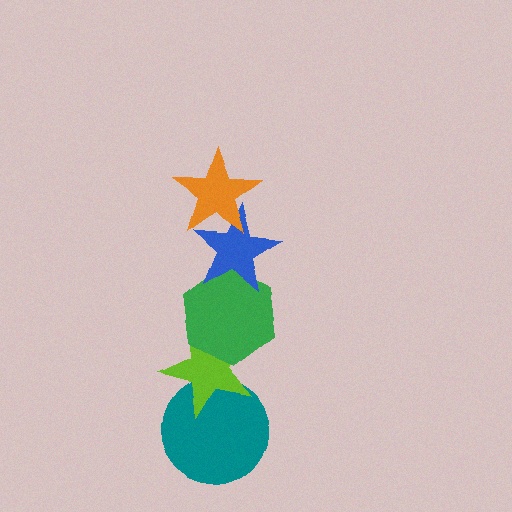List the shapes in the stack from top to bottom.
From top to bottom: the orange star, the blue star, the green hexagon, the lime star, the teal circle.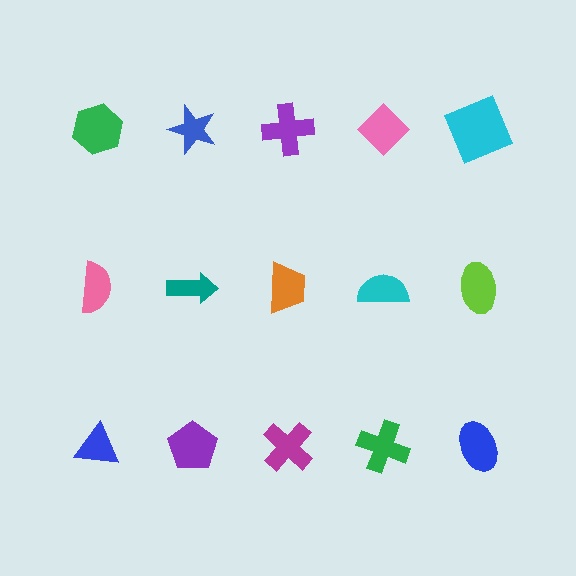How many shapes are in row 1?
5 shapes.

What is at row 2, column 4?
A cyan semicircle.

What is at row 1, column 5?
A cyan square.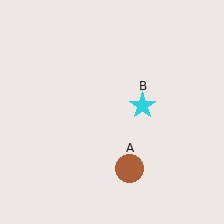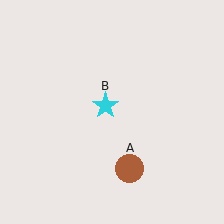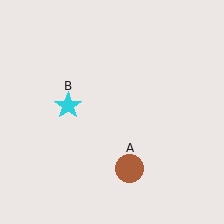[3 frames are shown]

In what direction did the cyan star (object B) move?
The cyan star (object B) moved left.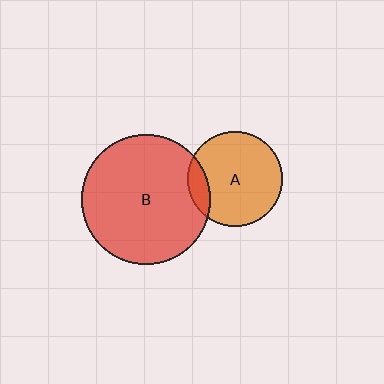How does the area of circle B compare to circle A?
Approximately 1.9 times.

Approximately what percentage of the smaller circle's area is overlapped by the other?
Approximately 15%.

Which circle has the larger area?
Circle B (red).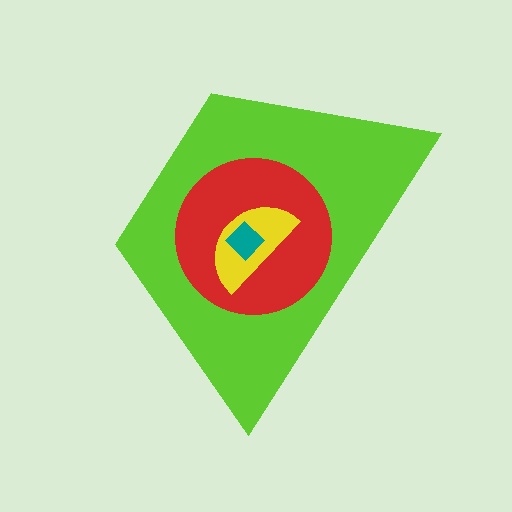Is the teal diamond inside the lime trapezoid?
Yes.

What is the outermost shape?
The lime trapezoid.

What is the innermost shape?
The teal diamond.